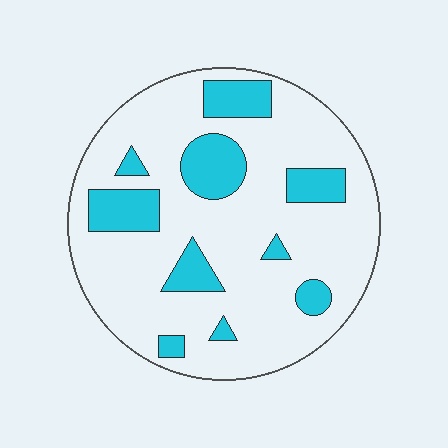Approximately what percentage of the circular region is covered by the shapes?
Approximately 20%.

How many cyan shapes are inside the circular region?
10.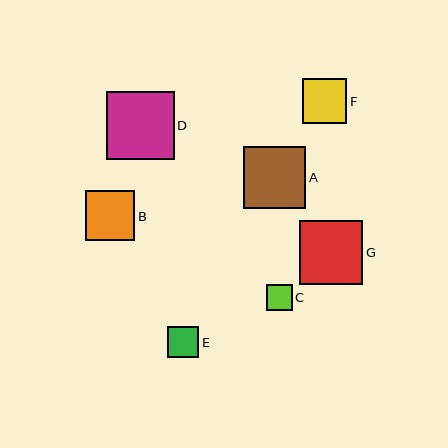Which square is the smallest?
Square C is the smallest with a size of approximately 26 pixels.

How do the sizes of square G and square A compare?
Square G and square A are approximately the same size.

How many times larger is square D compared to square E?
Square D is approximately 2.2 times the size of square E.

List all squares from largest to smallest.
From largest to smallest: D, G, A, B, F, E, C.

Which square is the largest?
Square D is the largest with a size of approximately 68 pixels.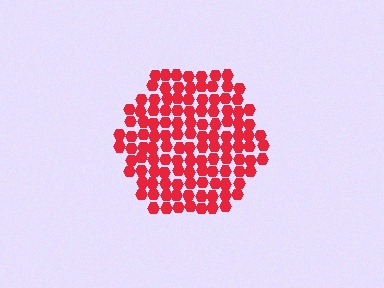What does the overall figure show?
The overall figure shows a hexagon.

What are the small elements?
The small elements are hexagons.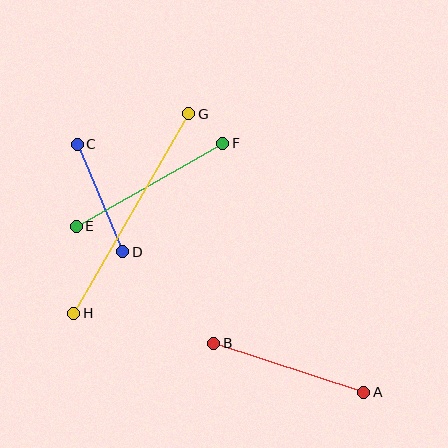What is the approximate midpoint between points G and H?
The midpoint is at approximately (131, 213) pixels.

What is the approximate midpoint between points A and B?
The midpoint is at approximately (289, 368) pixels.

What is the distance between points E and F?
The distance is approximately 168 pixels.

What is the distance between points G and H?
The distance is approximately 230 pixels.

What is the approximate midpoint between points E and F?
The midpoint is at approximately (150, 185) pixels.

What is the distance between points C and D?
The distance is approximately 117 pixels.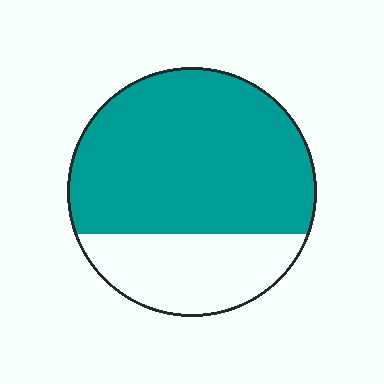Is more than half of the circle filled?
Yes.